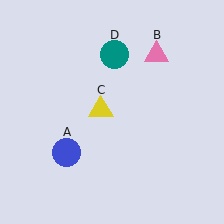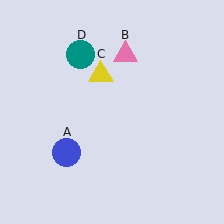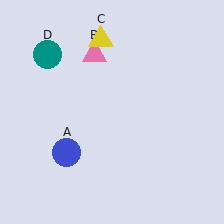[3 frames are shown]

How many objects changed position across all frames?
3 objects changed position: pink triangle (object B), yellow triangle (object C), teal circle (object D).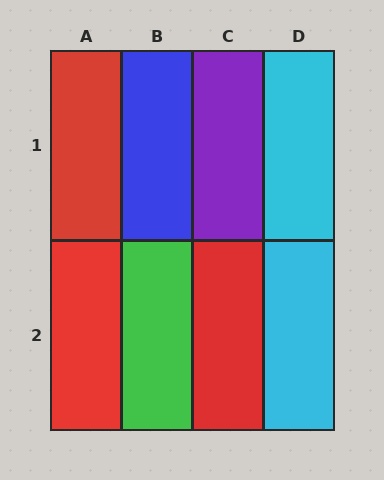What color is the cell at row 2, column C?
Red.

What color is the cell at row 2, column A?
Red.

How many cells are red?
3 cells are red.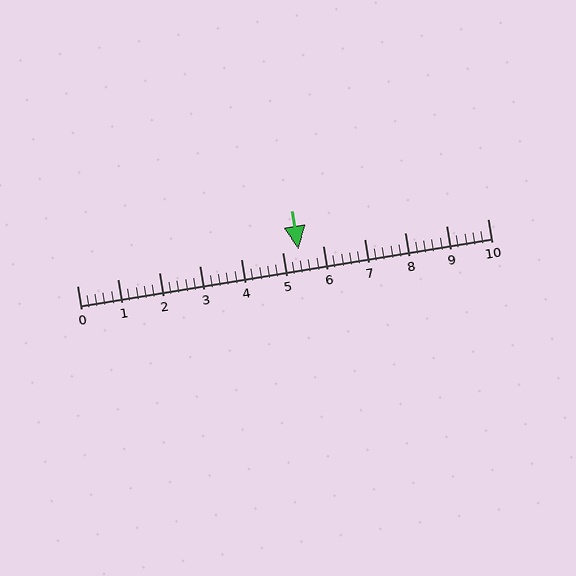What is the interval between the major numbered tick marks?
The major tick marks are spaced 1 units apart.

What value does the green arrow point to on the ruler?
The green arrow points to approximately 5.4.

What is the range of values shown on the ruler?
The ruler shows values from 0 to 10.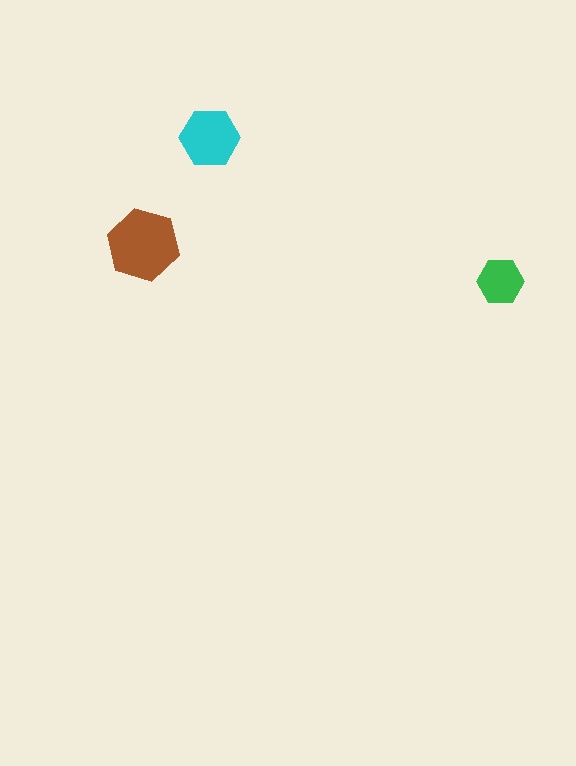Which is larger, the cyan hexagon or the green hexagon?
The cyan one.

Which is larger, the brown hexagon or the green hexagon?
The brown one.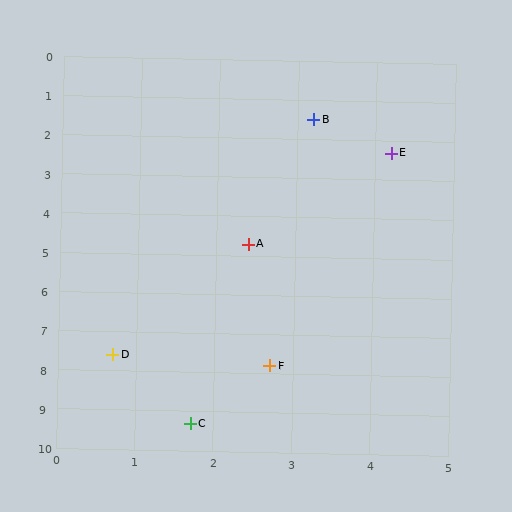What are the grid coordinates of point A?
Point A is at approximately (2.4, 4.7).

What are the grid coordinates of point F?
Point F is at approximately (2.7, 7.8).